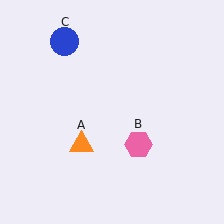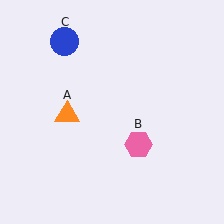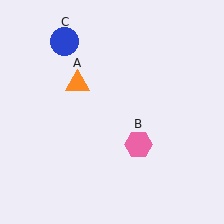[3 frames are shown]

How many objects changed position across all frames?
1 object changed position: orange triangle (object A).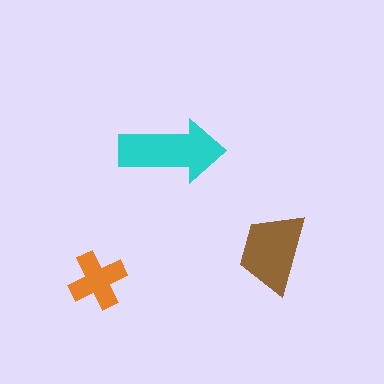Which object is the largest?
The cyan arrow.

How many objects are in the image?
There are 3 objects in the image.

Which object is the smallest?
The orange cross.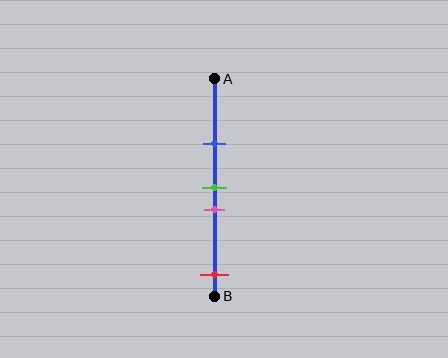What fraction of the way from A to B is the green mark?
The green mark is approximately 50% (0.5) of the way from A to B.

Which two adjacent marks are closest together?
The green and pink marks are the closest adjacent pair.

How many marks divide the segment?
There are 4 marks dividing the segment.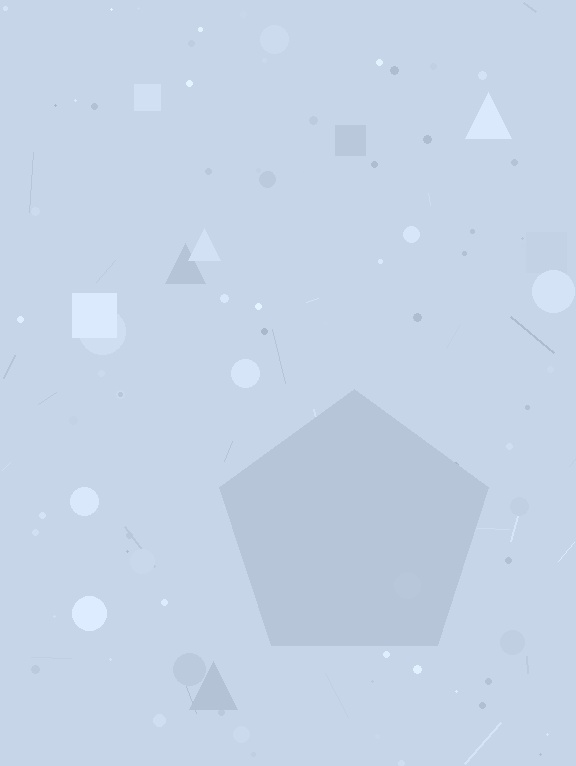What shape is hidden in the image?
A pentagon is hidden in the image.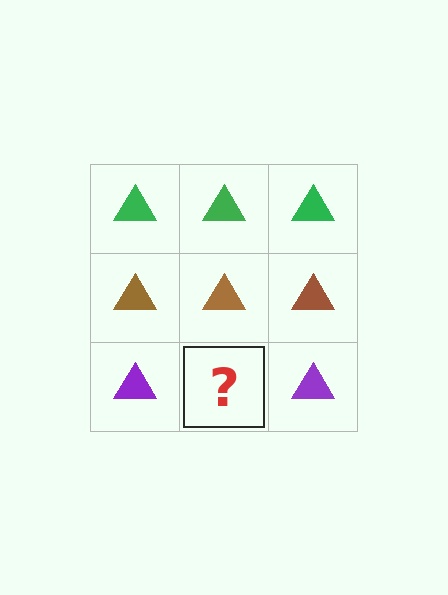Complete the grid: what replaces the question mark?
The question mark should be replaced with a purple triangle.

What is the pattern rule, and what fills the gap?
The rule is that each row has a consistent color. The gap should be filled with a purple triangle.